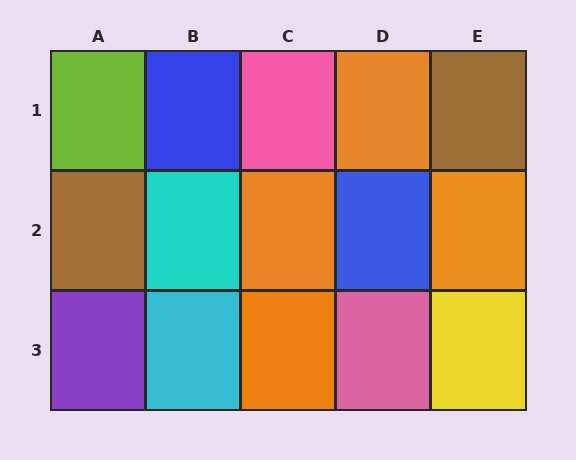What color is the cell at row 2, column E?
Orange.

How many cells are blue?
2 cells are blue.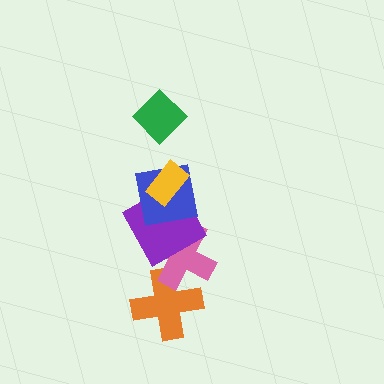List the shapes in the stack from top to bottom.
From top to bottom: the green diamond, the yellow rectangle, the blue square, the purple square, the pink cross, the orange cross.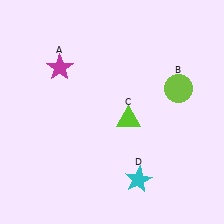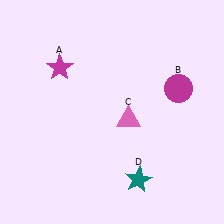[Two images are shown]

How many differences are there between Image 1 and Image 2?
There are 3 differences between the two images.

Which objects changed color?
B changed from lime to magenta. C changed from lime to pink. D changed from cyan to teal.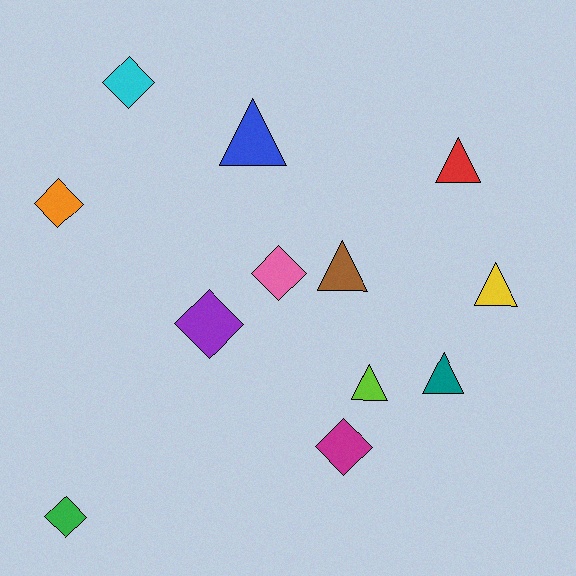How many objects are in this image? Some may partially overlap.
There are 12 objects.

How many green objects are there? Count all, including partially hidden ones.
There is 1 green object.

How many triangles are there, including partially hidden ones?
There are 6 triangles.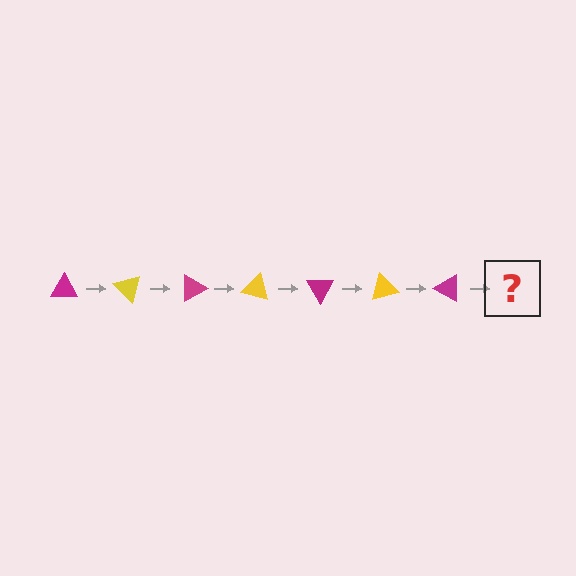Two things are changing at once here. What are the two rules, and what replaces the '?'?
The two rules are that it rotates 45 degrees each step and the color cycles through magenta and yellow. The '?' should be a yellow triangle, rotated 315 degrees from the start.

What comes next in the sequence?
The next element should be a yellow triangle, rotated 315 degrees from the start.